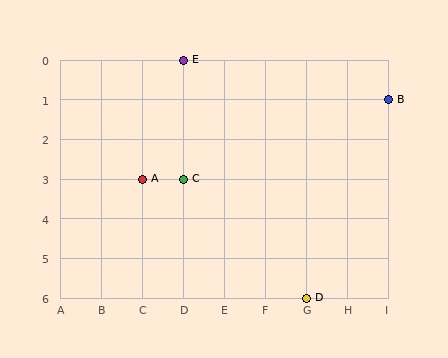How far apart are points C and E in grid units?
Points C and E are 3 rows apart.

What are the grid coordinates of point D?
Point D is at grid coordinates (G, 6).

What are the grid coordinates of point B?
Point B is at grid coordinates (I, 1).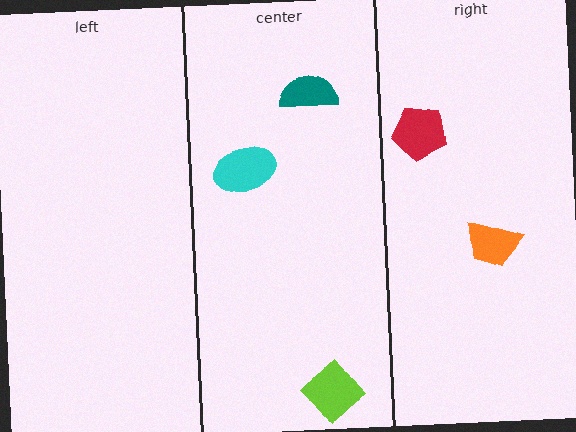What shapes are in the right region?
The orange trapezoid, the red pentagon.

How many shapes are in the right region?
2.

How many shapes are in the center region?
3.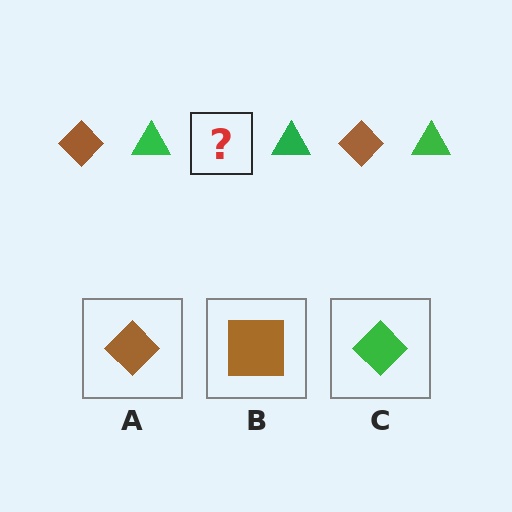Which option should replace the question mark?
Option A.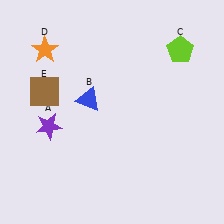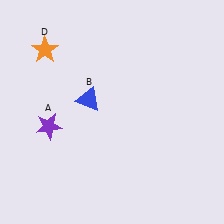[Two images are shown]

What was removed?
The lime pentagon (C), the brown square (E) were removed in Image 2.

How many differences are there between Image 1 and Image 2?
There are 2 differences between the two images.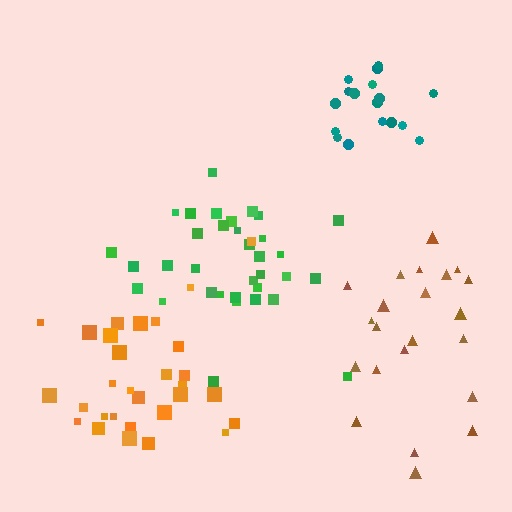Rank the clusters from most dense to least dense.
teal, green, orange, brown.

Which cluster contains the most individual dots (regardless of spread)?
Green (34).